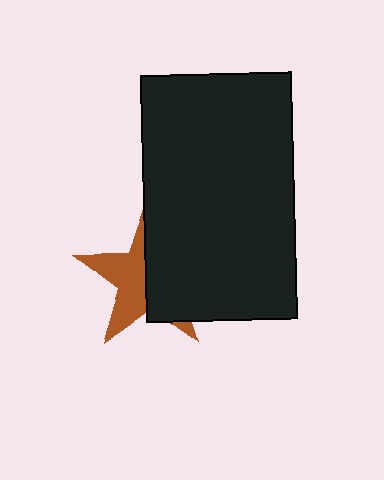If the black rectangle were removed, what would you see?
You would see the complete brown star.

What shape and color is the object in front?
The object in front is a black rectangle.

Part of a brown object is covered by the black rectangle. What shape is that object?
It is a star.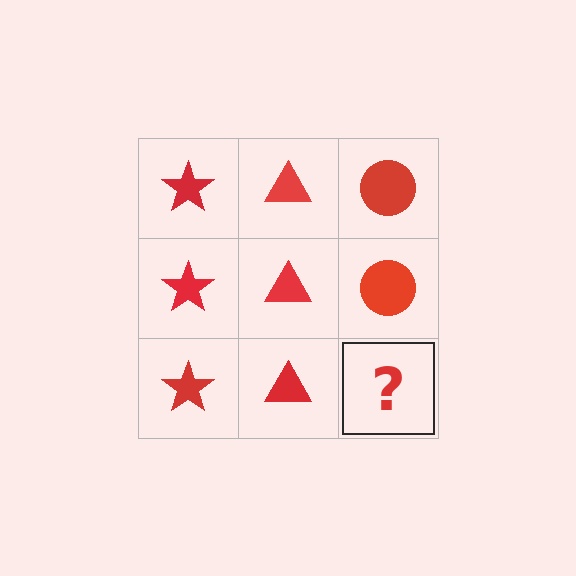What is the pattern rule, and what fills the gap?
The rule is that each column has a consistent shape. The gap should be filled with a red circle.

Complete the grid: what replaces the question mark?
The question mark should be replaced with a red circle.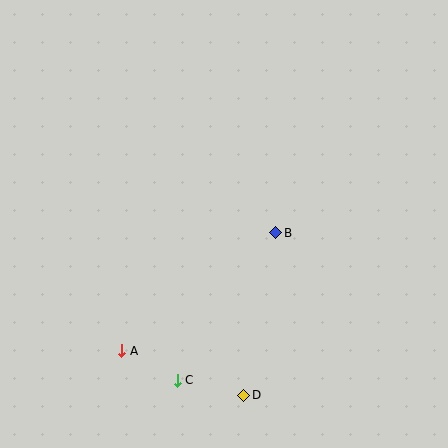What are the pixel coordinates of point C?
Point C is at (177, 380).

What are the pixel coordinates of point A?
Point A is at (122, 351).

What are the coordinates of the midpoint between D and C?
The midpoint between D and C is at (210, 388).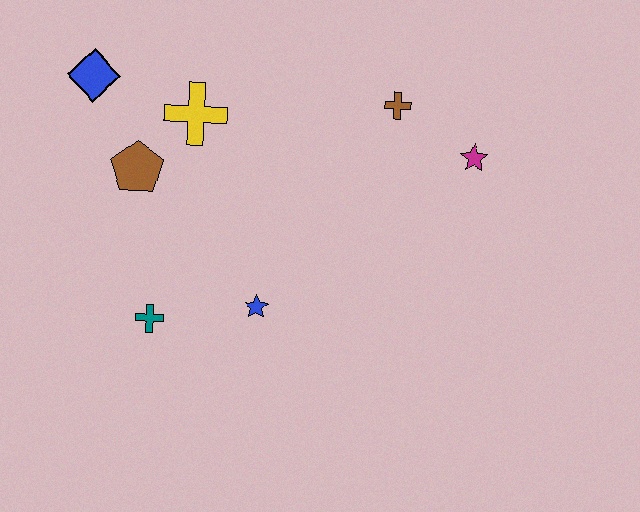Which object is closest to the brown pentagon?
The yellow cross is closest to the brown pentagon.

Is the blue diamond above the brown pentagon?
Yes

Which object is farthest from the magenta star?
The blue diamond is farthest from the magenta star.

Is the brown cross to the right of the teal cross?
Yes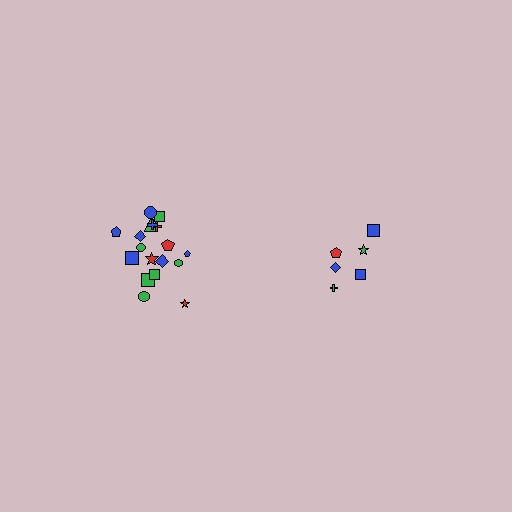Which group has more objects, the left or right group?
The left group.